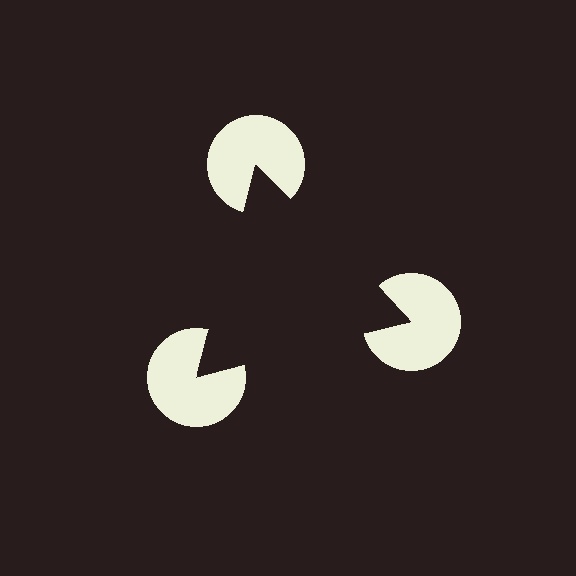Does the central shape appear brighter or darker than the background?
It typically appears slightly darker than the background, even though no actual brightness change is drawn.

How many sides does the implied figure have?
3 sides.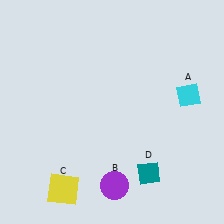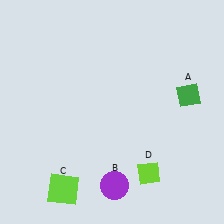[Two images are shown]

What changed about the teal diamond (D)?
In Image 1, D is teal. In Image 2, it changed to lime.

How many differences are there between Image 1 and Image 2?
There are 3 differences between the two images.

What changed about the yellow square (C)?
In Image 1, C is yellow. In Image 2, it changed to lime.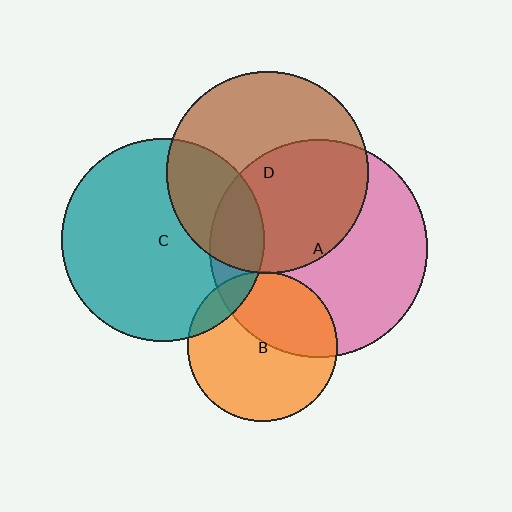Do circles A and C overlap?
Yes.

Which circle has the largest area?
Circle A (pink).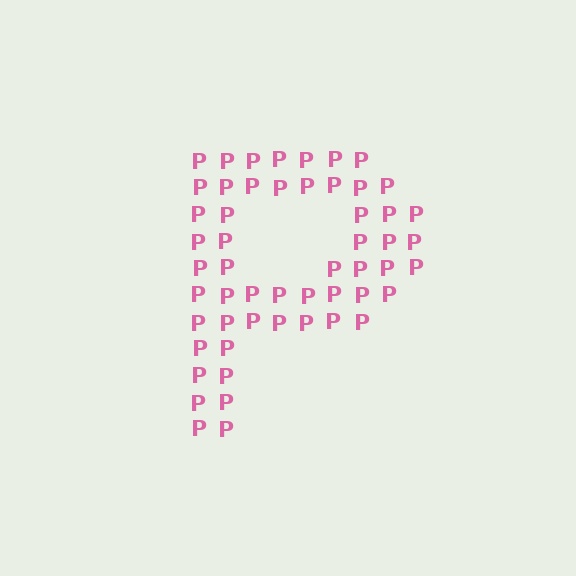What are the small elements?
The small elements are letter P's.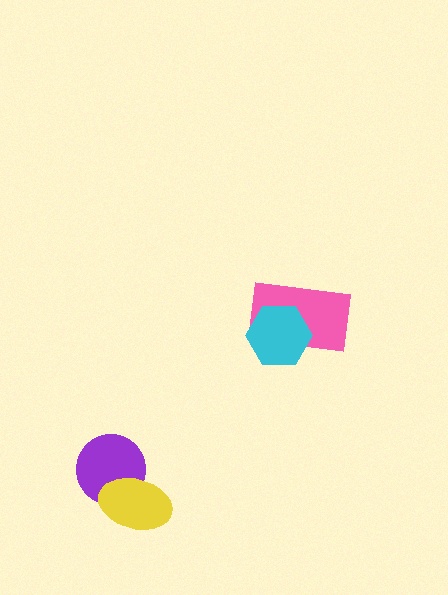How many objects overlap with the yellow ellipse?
1 object overlaps with the yellow ellipse.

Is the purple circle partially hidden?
Yes, it is partially covered by another shape.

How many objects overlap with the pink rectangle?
1 object overlaps with the pink rectangle.